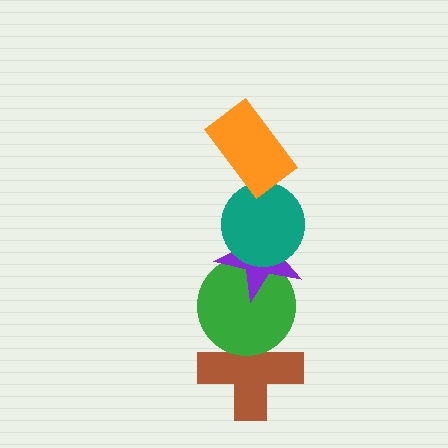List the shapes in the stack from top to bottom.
From top to bottom: the orange rectangle, the teal circle, the purple star, the green circle, the brown cross.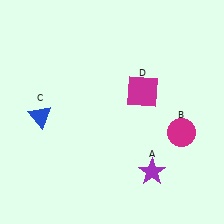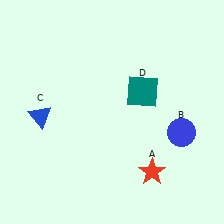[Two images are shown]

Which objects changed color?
A changed from purple to red. B changed from magenta to blue. D changed from magenta to teal.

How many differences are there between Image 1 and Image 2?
There are 3 differences between the two images.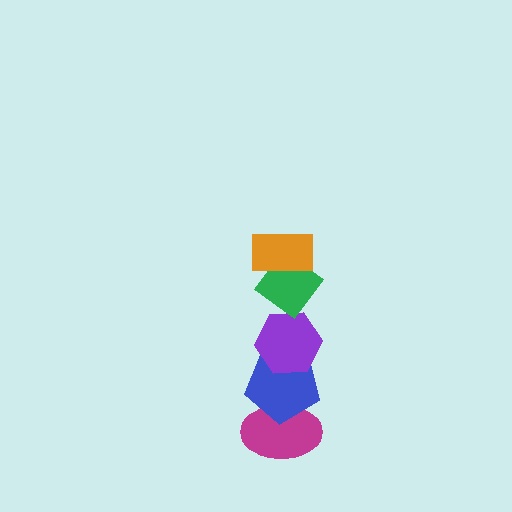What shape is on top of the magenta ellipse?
The blue pentagon is on top of the magenta ellipse.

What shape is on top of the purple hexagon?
The green diamond is on top of the purple hexagon.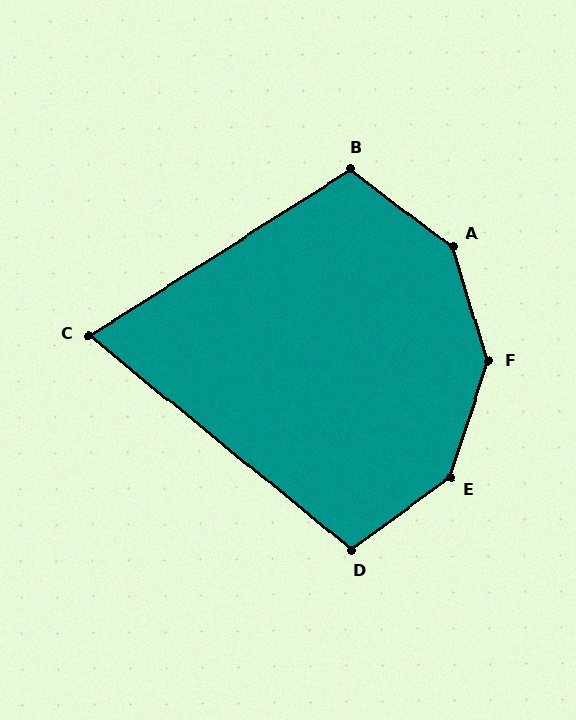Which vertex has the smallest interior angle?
C, at approximately 72 degrees.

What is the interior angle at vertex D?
Approximately 104 degrees (obtuse).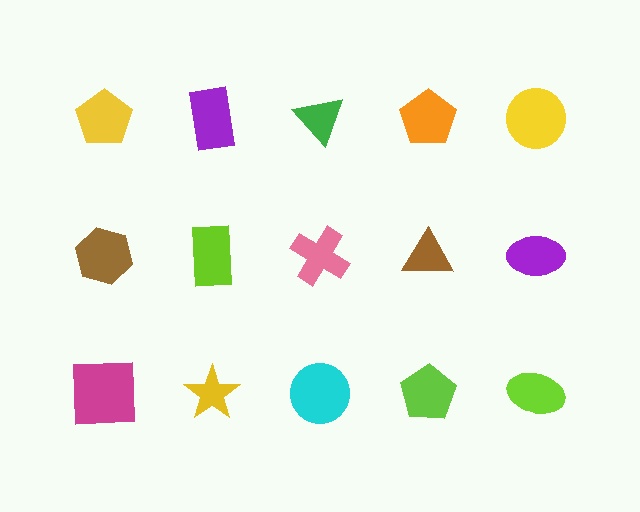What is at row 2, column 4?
A brown triangle.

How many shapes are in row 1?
5 shapes.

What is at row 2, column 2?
A lime rectangle.